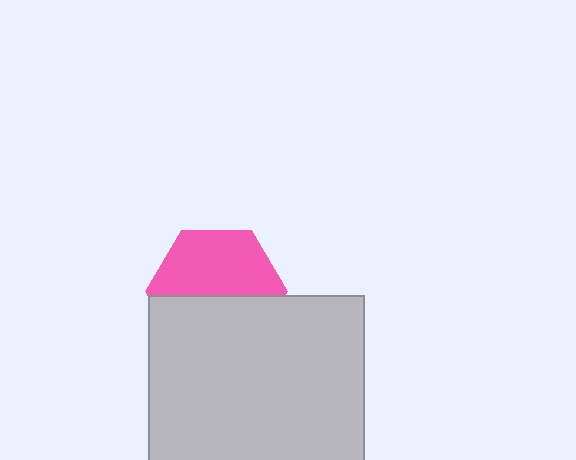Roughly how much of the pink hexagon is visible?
About half of it is visible (roughly 54%).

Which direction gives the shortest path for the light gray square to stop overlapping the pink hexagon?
Moving down gives the shortest separation.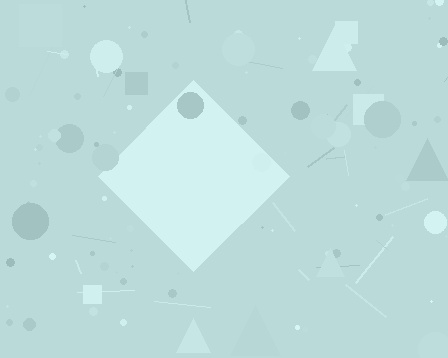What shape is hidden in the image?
A diamond is hidden in the image.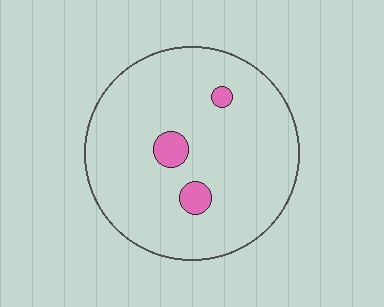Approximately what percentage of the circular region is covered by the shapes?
Approximately 5%.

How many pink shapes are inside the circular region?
3.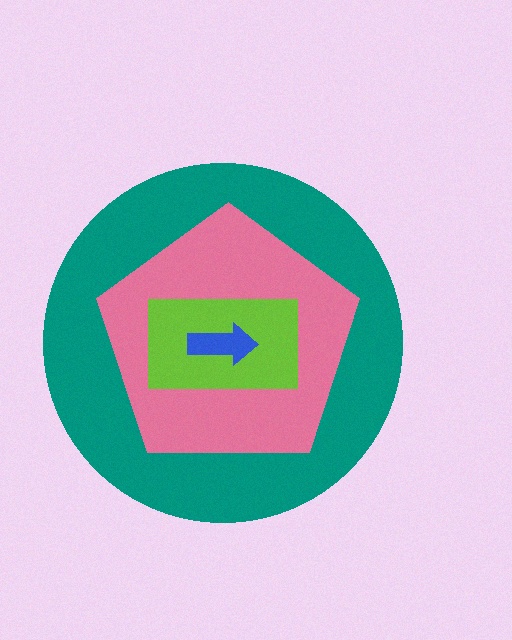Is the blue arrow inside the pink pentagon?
Yes.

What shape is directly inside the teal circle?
The pink pentagon.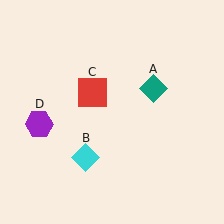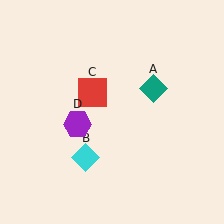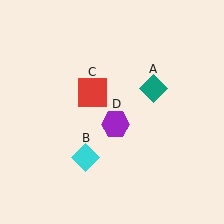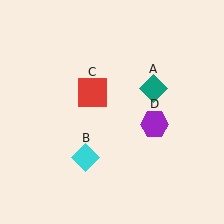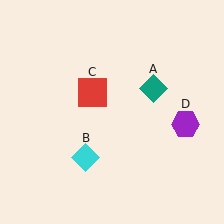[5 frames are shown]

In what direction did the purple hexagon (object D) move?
The purple hexagon (object D) moved right.